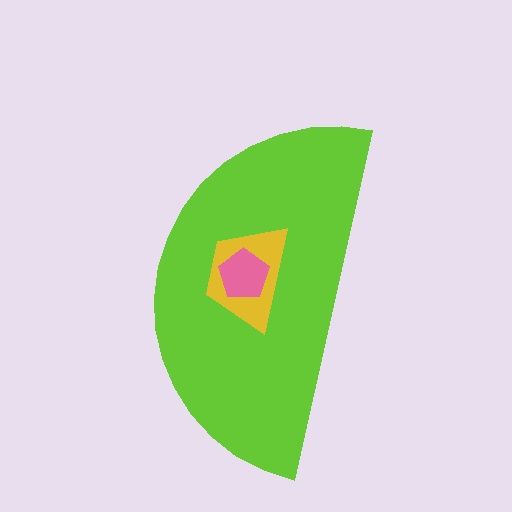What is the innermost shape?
The pink pentagon.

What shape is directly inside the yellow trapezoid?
The pink pentagon.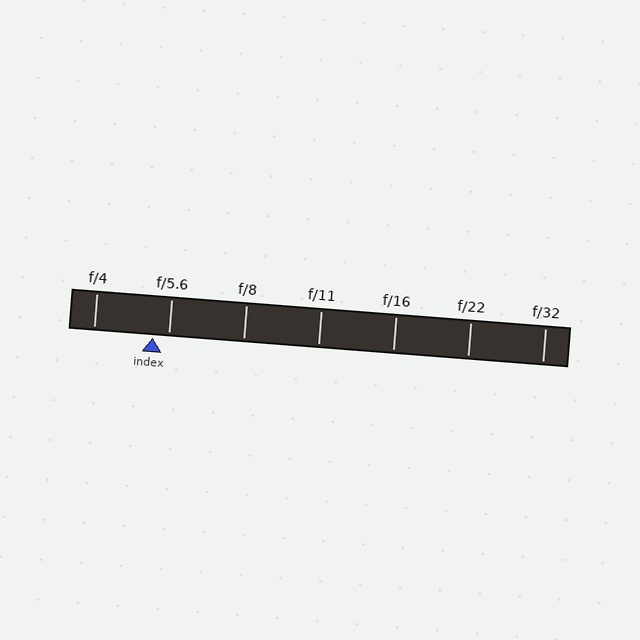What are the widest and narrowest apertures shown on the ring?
The widest aperture shown is f/4 and the narrowest is f/32.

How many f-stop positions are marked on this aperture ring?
There are 7 f-stop positions marked.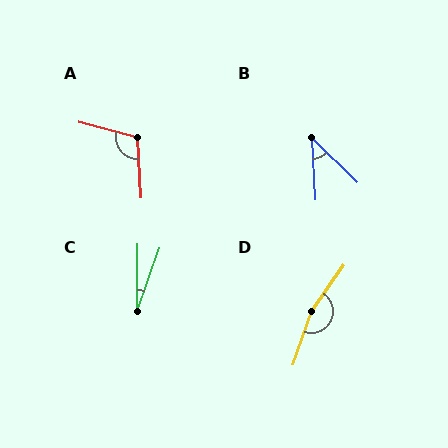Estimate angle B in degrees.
Approximately 43 degrees.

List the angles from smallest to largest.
C (19°), B (43°), A (108°), D (164°).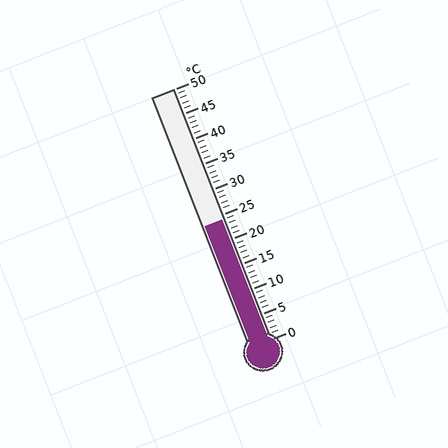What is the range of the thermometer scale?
The thermometer scale ranges from 0°C to 50°C.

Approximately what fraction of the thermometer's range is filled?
The thermometer is filled to approximately 50% of its range.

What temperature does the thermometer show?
The thermometer shows approximately 24°C.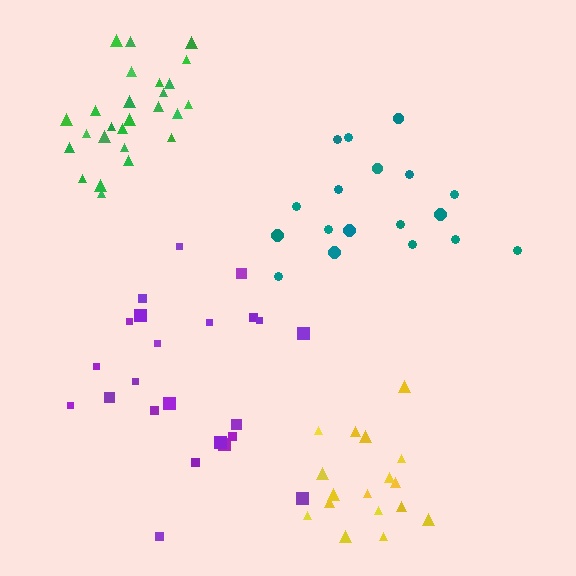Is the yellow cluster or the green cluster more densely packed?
Green.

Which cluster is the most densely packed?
Green.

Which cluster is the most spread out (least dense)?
Teal.